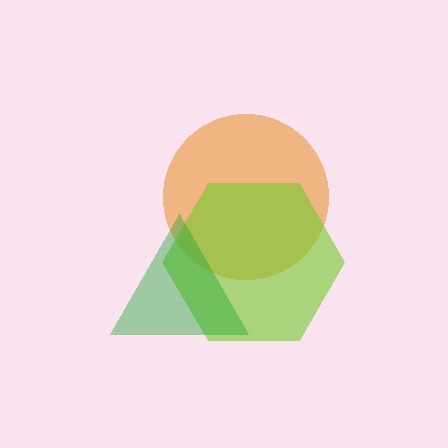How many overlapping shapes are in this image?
There are 3 overlapping shapes in the image.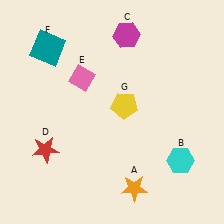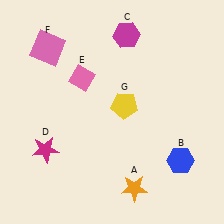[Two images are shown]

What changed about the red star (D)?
In Image 1, D is red. In Image 2, it changed to magenta.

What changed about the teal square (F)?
In Image 1, F is teal. In Image 2, it changed to pink.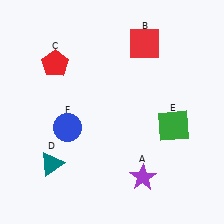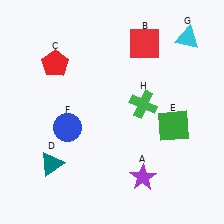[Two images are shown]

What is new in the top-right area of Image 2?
A cyan triangle (G) was added in the top-right area of Image 2.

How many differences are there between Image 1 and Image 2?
There are 2 differences between the two images.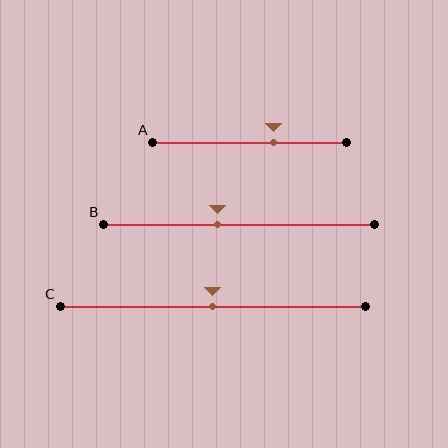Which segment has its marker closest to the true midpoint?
Segment C has its marker closest to the true midpoint.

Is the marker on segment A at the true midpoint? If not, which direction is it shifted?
No, the marker on segment A is shifted to the right by about 12% of the segment length.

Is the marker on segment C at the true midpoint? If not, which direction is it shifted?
Yes, the marker on segment C is at the true midpoint.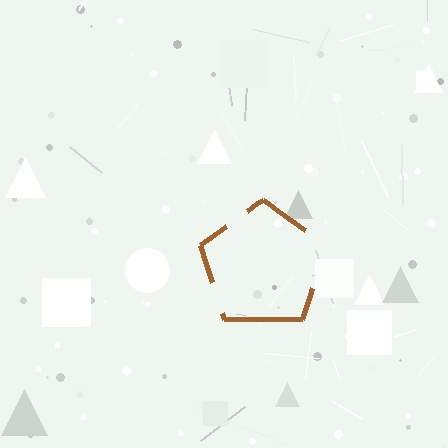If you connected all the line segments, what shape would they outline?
They would outline a pentagon.